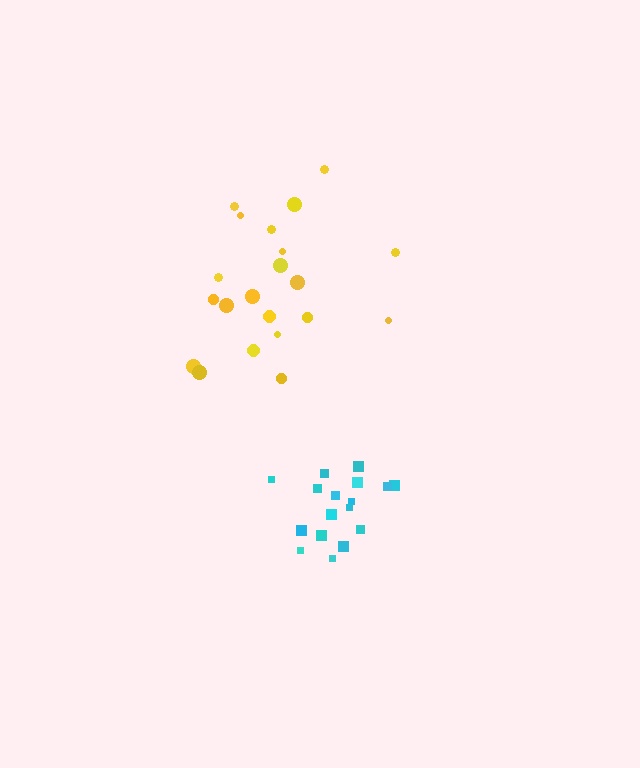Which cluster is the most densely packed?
Cyan.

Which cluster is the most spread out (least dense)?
Yellow.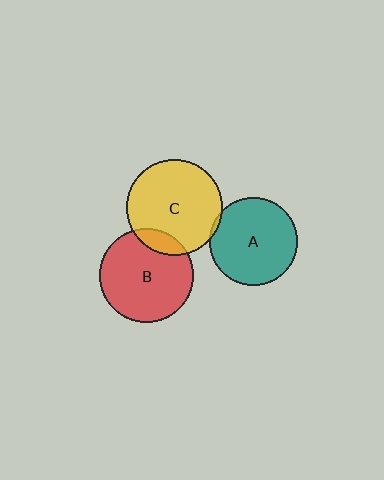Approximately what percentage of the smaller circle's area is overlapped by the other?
Approximately 5%.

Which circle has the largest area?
Circle C (yellow).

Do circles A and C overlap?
Yes.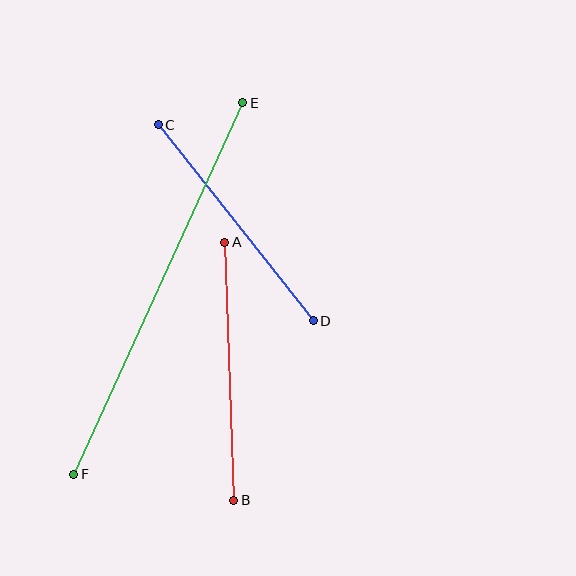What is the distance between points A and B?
The distance is approximately 258 pixels.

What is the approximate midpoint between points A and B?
The midpoint is at approximately (229, 371) pixels.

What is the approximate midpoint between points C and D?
The midpoint is at approximately (236, 223) pixels.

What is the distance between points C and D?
The distance is approximately 250 pixels.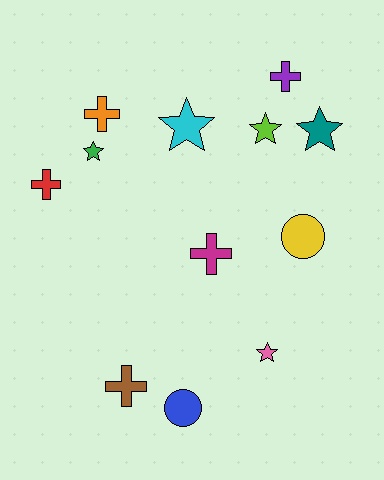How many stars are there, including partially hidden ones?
There are 5 stars.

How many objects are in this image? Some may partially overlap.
There are 12 objects.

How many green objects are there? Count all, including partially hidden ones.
There is 1 green object.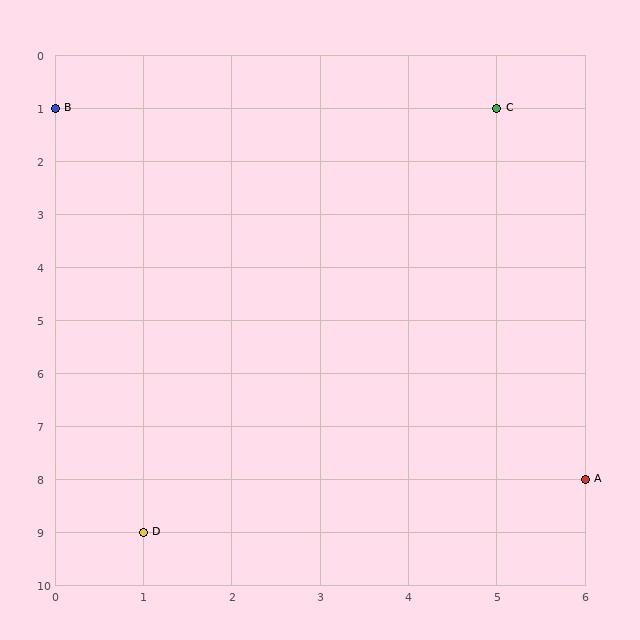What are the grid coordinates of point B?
Point B is at grid coordinates (0, 1).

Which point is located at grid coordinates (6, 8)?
Point A is at (6, 8).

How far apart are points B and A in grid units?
Points B and A are 6 columns and 7 rows apart (about 9.2 grid units diagonally).